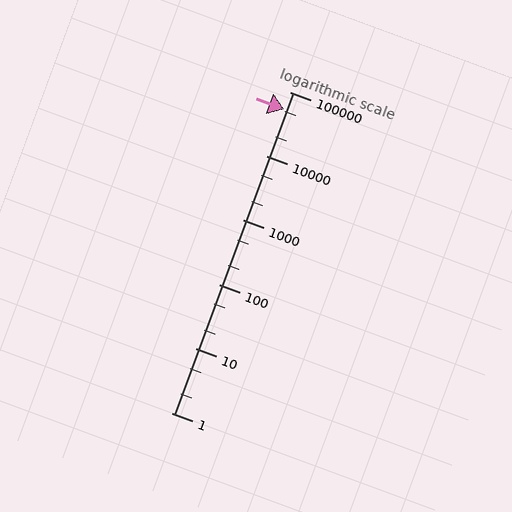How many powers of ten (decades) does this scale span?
The scale spans 5 decades, from 1 to 100000.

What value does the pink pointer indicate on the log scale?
The pointer indicates approximately 54000.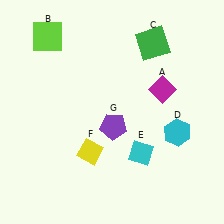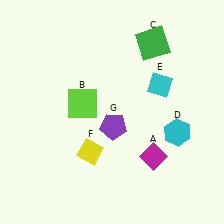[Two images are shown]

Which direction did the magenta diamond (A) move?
The magenta diamond (A) moved down.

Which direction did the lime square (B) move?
The lime square (B) moved down.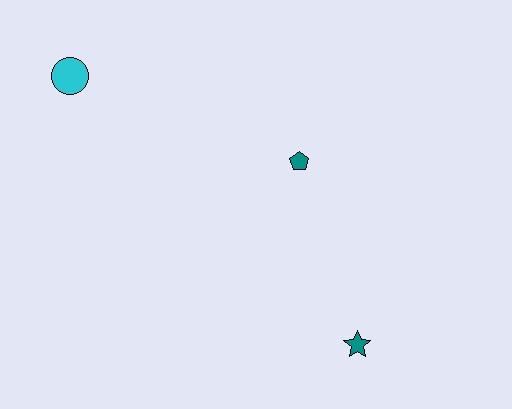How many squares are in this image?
There are no squares.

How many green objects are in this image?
There are no green objects.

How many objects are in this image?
There are 3 objects.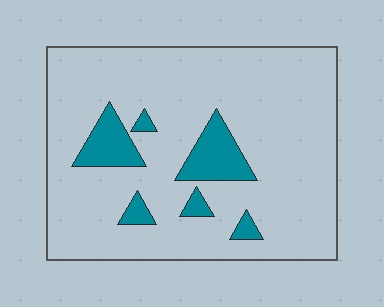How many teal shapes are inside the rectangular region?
6.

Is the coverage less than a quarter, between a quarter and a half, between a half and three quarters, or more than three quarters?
Less than a quarter.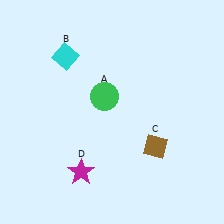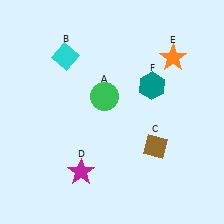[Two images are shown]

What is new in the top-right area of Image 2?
A teal hexagon (F) was added in the top-right area of Image 2.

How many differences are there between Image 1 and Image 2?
There are 2 differences between the two images.